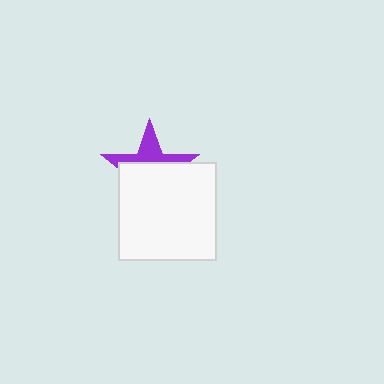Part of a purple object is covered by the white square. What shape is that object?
It is a star.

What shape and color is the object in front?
The object in front is a white square.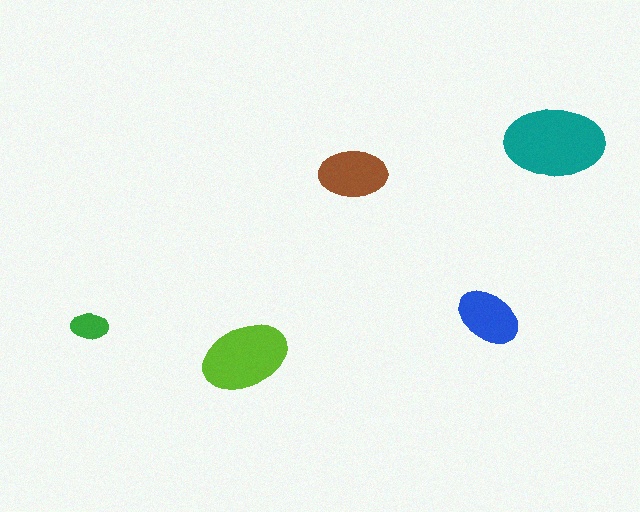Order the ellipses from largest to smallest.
the teal one, the lime one, the brown one, the blue one, the green one.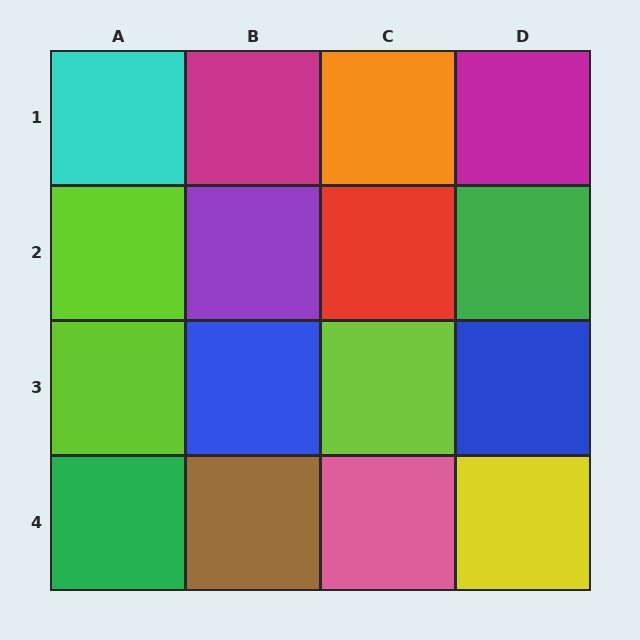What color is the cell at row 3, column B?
Blue.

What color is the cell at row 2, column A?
Lime.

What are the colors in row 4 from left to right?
Green, brown, pink, yellow.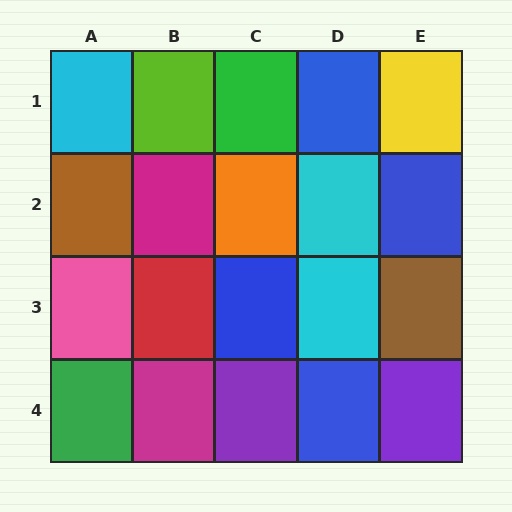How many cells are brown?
2 cells are brown.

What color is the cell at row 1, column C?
Green.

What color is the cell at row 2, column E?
Blue.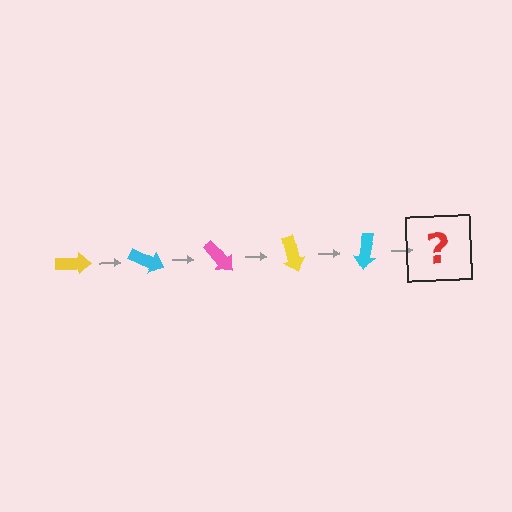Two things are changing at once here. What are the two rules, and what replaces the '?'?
The two rules are that it rotates 25 degrees each step and the color cycles through yellow, cyan, and pink. The '?' should be a pink arrow, rotated 125 degrees from the start.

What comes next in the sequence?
The next element should be a pink arrow, rotated 125 degrees from the start.